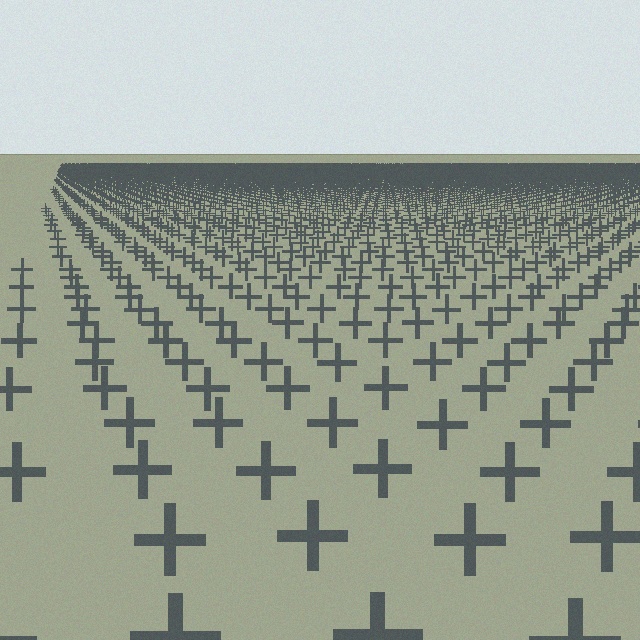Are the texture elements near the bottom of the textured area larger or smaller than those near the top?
Larger. Near the bottom, elements are closer to the viewer and appear at a bigger on-screen size.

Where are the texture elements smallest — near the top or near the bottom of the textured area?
Near the top.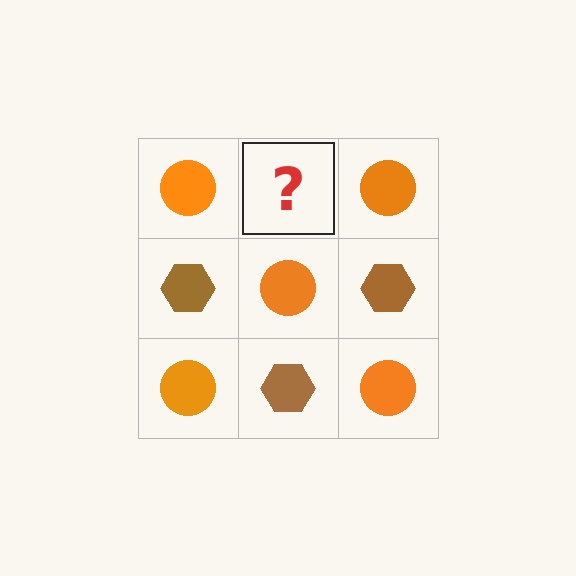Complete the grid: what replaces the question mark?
The question mark should be replaced with a brown hexagon.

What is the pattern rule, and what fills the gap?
The rule is that it alternates orange circle and brown hexagon in a checkerboard pattern. The gap should be filled with a brown hexagon.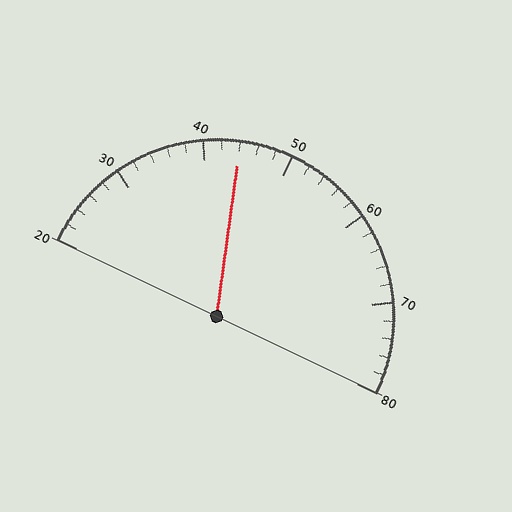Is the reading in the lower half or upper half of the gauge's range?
The reading is in the lower half of the range (20 to 80).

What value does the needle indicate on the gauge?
The needle indicates approximately 44.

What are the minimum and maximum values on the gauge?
The gauge ranges from 20 to 80.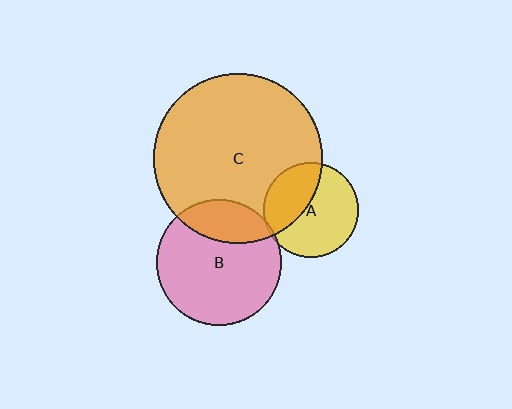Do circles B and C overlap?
Yes.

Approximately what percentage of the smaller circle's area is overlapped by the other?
Approximately 25%.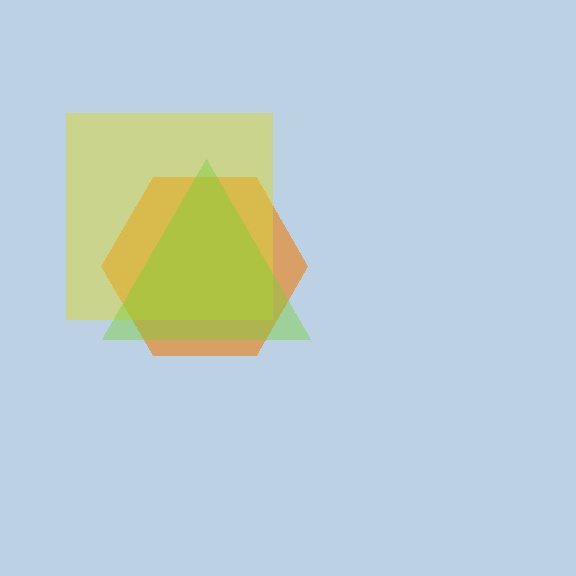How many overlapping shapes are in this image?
There are 3 overlapping shapes in the image.